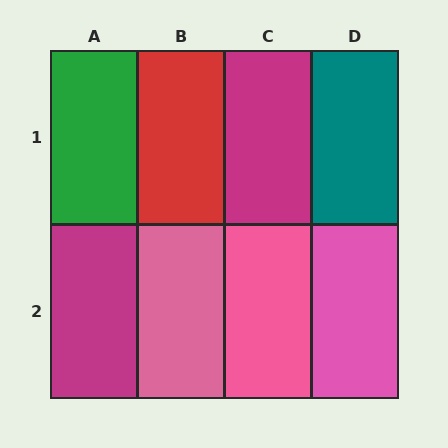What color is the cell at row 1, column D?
Teal.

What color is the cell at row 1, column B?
Red.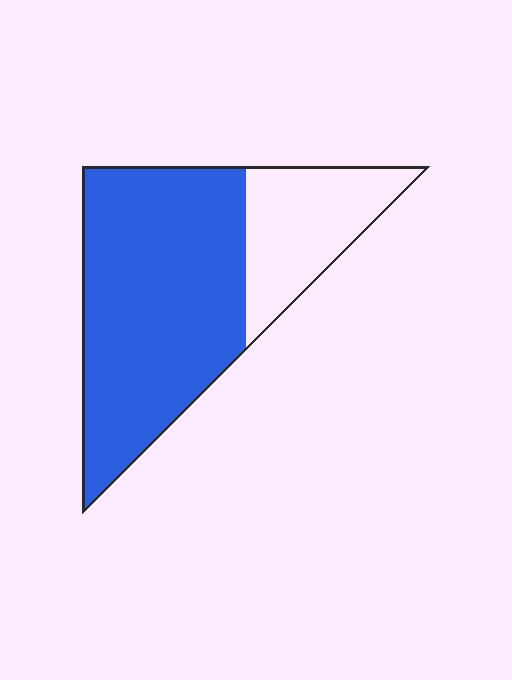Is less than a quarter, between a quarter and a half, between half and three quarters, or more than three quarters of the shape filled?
Between half and three quarters.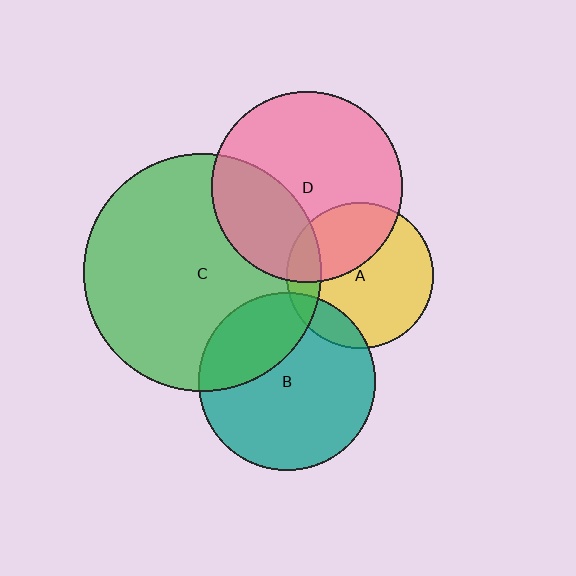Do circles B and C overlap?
Yes.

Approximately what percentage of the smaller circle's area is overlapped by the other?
Approximately 30%.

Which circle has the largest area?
Circle C (green).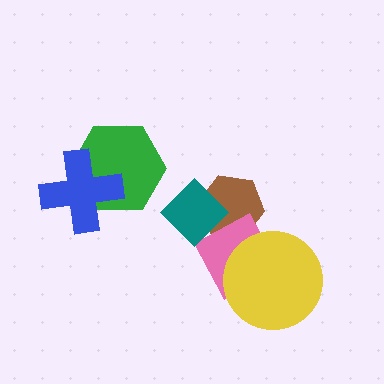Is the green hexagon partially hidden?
Yes, it is partially covered by another shape.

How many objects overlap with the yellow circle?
1 object overlaps with the yellow circle.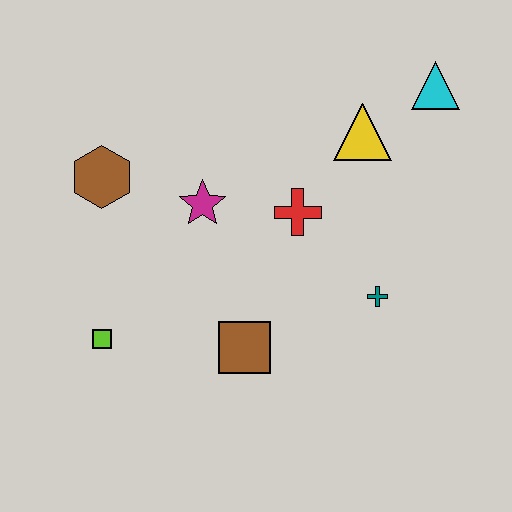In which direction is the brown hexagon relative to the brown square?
The brown hexagon is above the brown square.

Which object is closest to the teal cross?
The red cross is closest to the teal cross.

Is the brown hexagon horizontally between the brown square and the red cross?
No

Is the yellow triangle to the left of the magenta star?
No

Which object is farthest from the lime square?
The cyan triangle is farthest from the lime square.